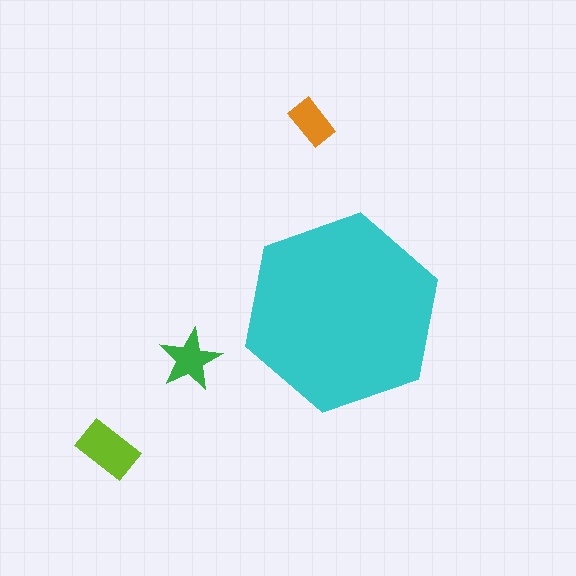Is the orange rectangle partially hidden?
No, the orange rectangle is fully visible.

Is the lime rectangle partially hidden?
No, the lime rectangle is fully visible.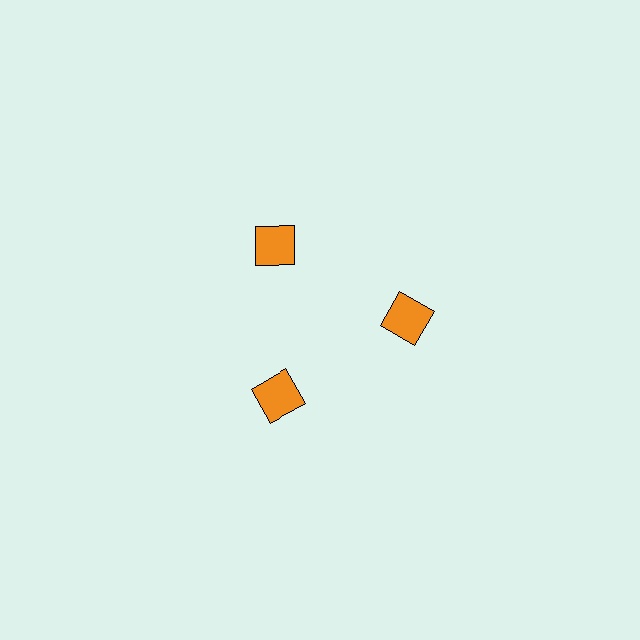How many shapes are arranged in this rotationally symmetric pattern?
There are 3 shapes, arranged in 3 groups of 1.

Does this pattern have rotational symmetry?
Yes, this pattern has 3-fold rotational symmetry. It looks the same after rotating 120 degrees around the center.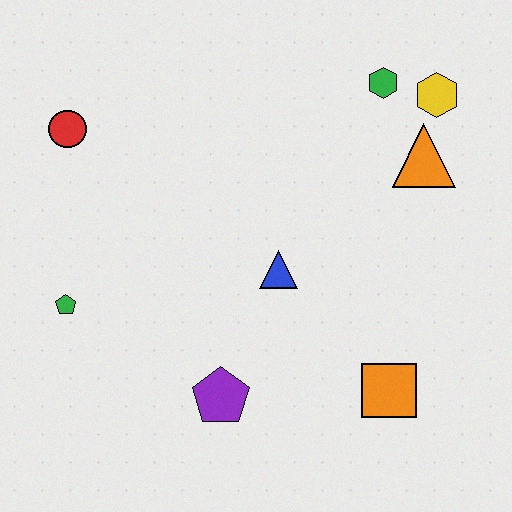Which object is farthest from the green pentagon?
The yellow hexagon is farthest from the green pentagon.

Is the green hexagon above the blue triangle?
Yes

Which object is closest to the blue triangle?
The purple pentagon is closest to the blue triangle.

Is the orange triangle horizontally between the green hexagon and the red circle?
No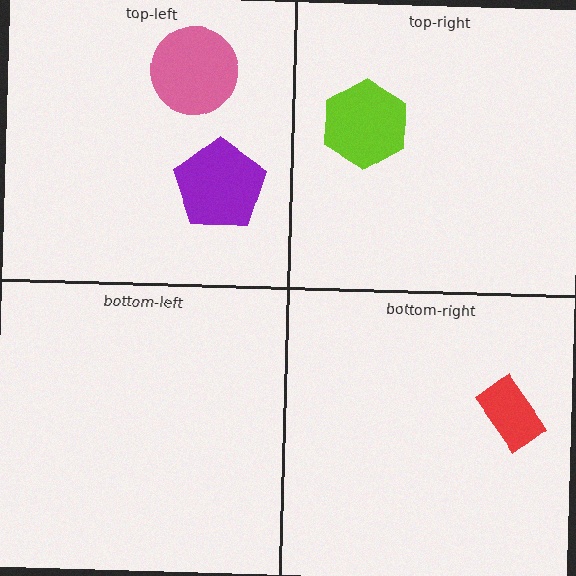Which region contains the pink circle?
The top-left region.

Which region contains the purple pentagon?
The top-left region.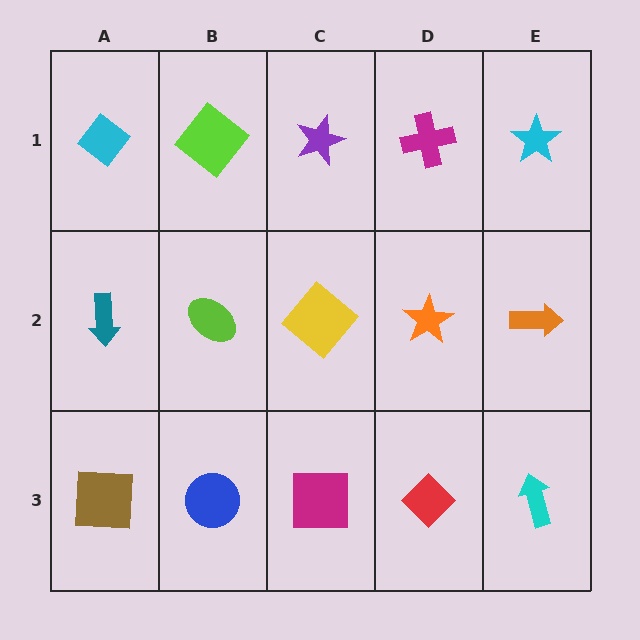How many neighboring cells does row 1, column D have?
3.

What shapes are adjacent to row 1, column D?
An orange star (row 2, column D), a purple star (row 1, column C), a cyan star (row 1, column E).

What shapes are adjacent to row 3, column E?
An orange arrow (row 2, column E), a red diamond (row 3, column D).